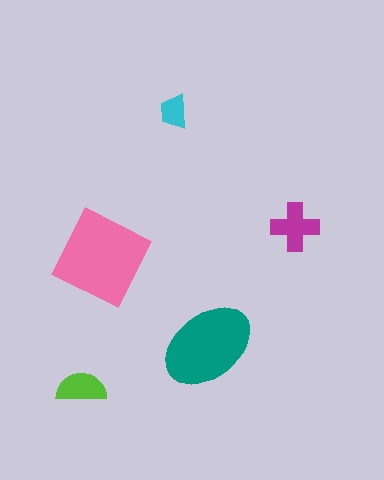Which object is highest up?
The cyan trapezoid is topmost.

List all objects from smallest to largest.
The cyan trapezoid, the lime semicircle, the magenta cross, the teal ellipse, the pink diamond.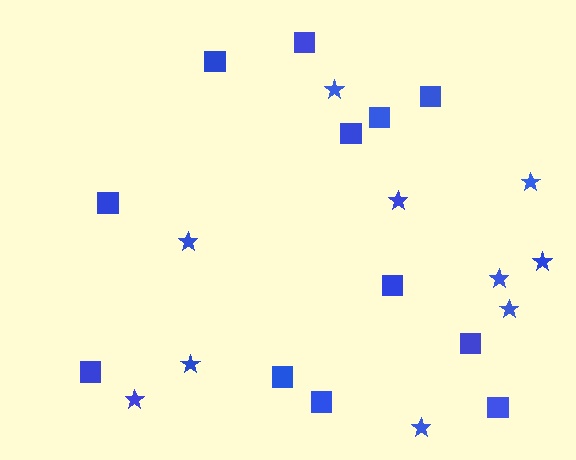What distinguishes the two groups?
There are 2 groups: one group of stars (10) and one group of squares (12).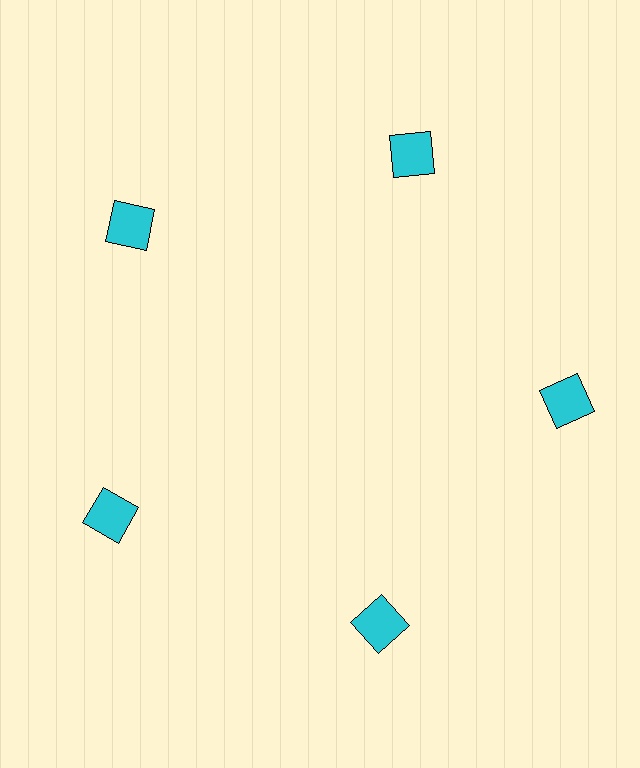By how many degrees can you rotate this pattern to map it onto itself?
The pattern maps onto itself every 72 degrees of rotation.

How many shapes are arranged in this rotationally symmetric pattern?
There are 5 shapes, arranged in 5 groups of 1.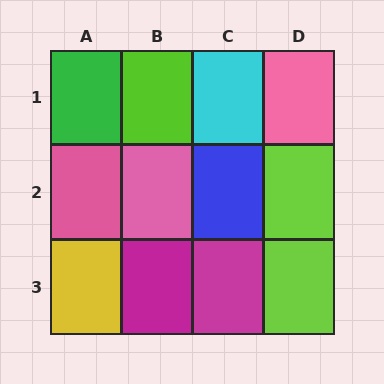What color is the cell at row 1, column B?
Lime.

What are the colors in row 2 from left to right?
Pink, pink, blue, lime.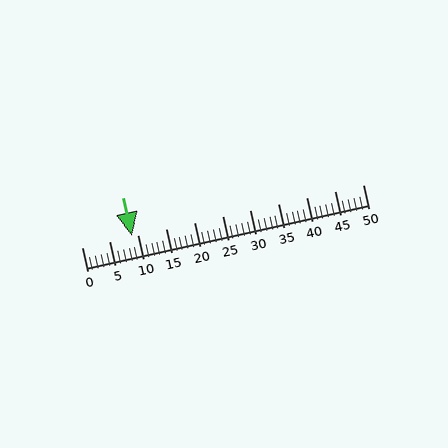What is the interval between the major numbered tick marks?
The major tick marks are spaced 5 units apart.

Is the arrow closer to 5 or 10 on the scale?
The arrow is closer to 10.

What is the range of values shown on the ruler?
The ruler shows values from 0 to 50.